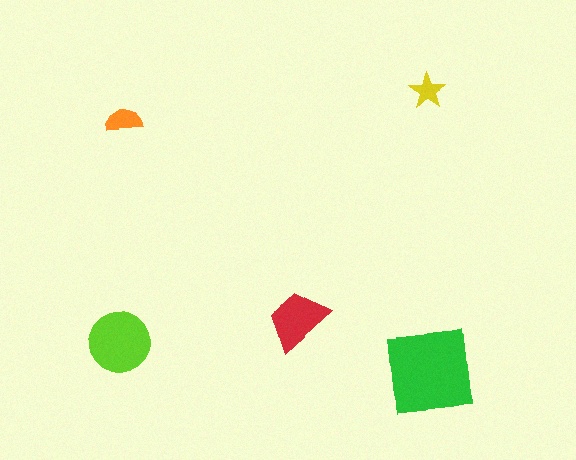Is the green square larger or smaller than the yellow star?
Larger.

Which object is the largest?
The green square.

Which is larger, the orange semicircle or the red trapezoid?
The red trapezoid.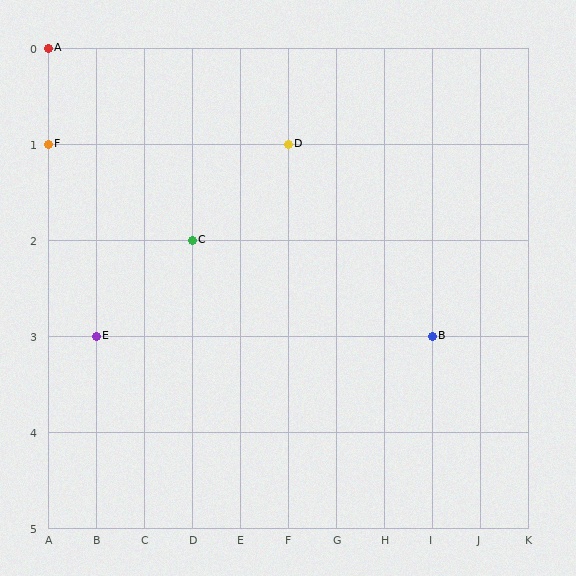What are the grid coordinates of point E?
Point E is at grid coordinates (B, 3).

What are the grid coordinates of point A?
Point A is at grid coordinates (A, 0).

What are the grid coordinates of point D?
Point D is at grid coordinates (F, 1).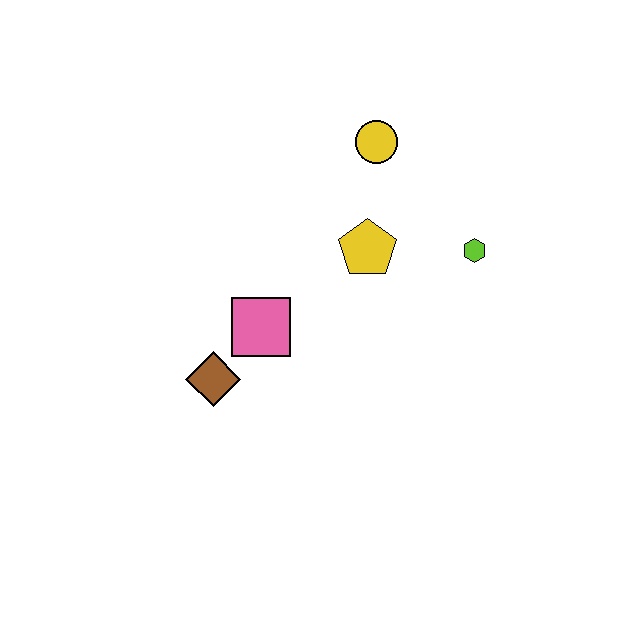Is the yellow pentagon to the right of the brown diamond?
Yes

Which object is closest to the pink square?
The brown diamond is closest to the pink square.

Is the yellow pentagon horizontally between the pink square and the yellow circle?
Yes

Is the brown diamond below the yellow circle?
Yes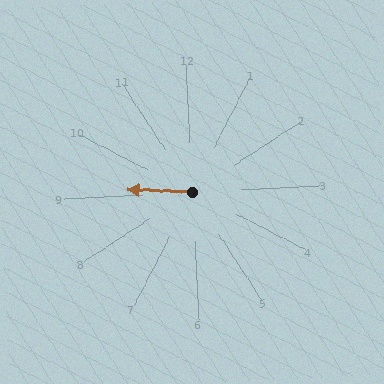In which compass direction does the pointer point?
West.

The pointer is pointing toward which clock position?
Roughly 9 o'clock.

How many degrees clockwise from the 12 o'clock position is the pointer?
Approximately 275 degrees.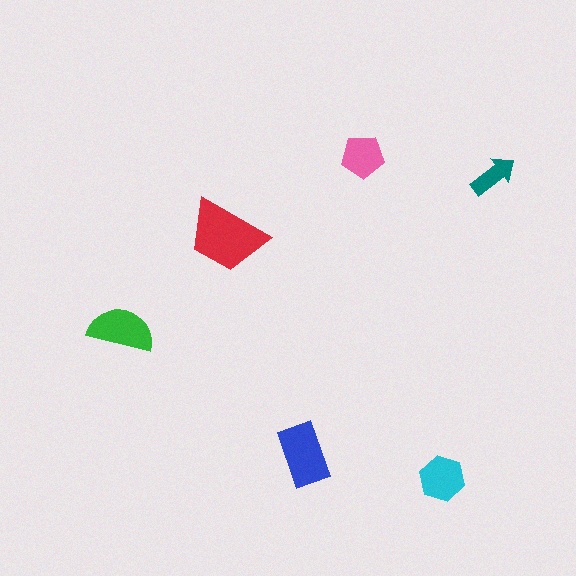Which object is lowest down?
The cyan hexagon is bottommost.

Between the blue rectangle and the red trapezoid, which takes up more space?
The red trapezoid.